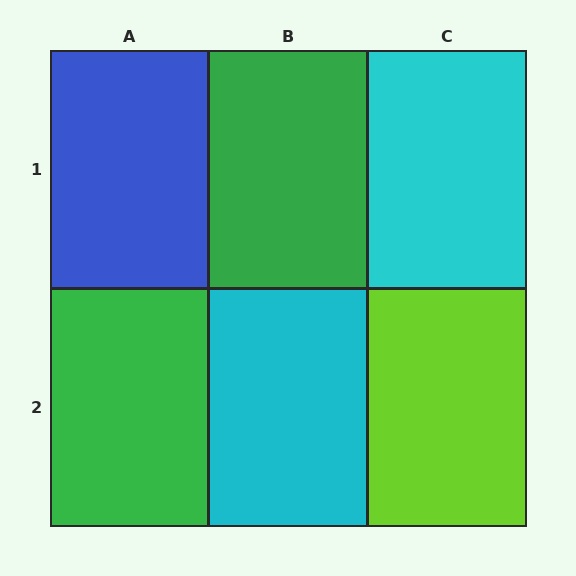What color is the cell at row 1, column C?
Cyan.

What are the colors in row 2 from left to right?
Green, cyan, lime.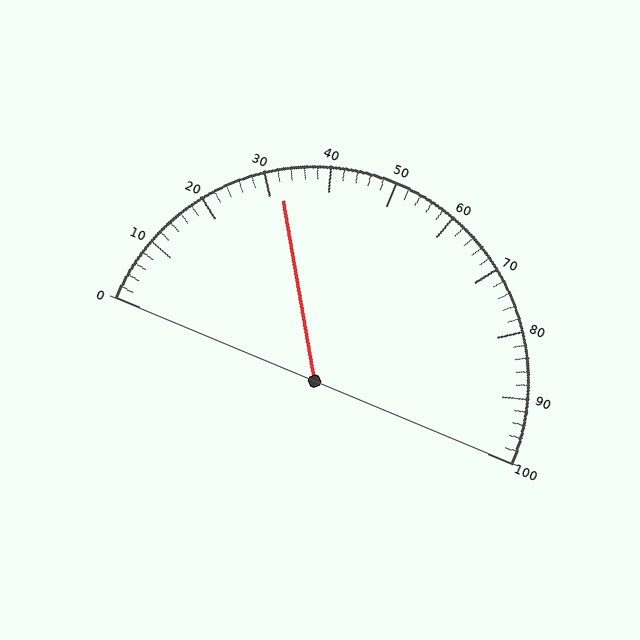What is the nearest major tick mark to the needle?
The nearest major tick mark is 30.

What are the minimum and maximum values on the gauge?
The gauge ranges from 0 to 100.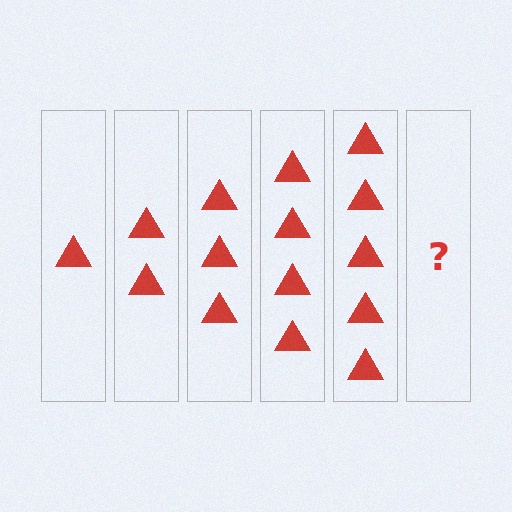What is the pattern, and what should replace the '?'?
The pattern is that each step adds one more triangle. The '?' should be 6 triangles.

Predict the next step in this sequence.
The next step is 6 triangles.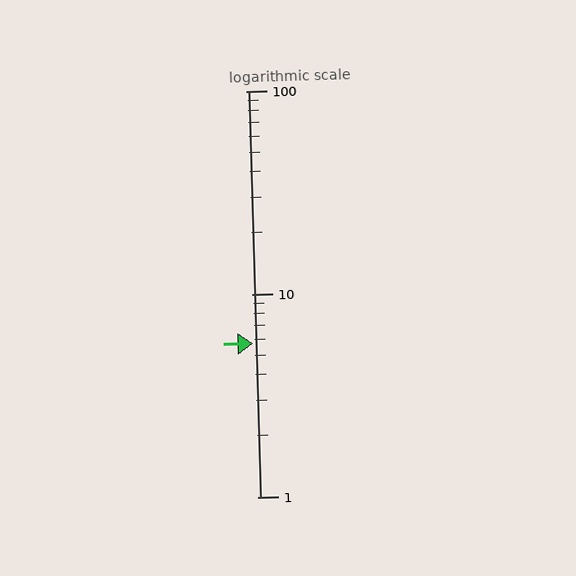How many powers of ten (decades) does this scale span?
The scale spans 2 decades, from 1 to 100.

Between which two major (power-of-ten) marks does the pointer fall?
The pointer is between 1 and 10.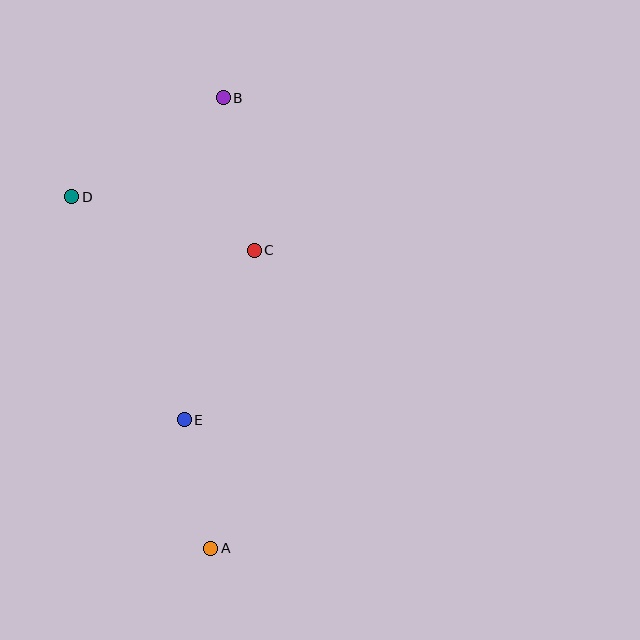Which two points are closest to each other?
Points A and E are closest to each other.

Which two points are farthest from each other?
Points A and B are farthest from each other.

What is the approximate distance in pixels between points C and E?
The distance between C and E is approximately 183 pixels.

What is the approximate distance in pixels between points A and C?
The distance between A and C is approximately 301 pixels.